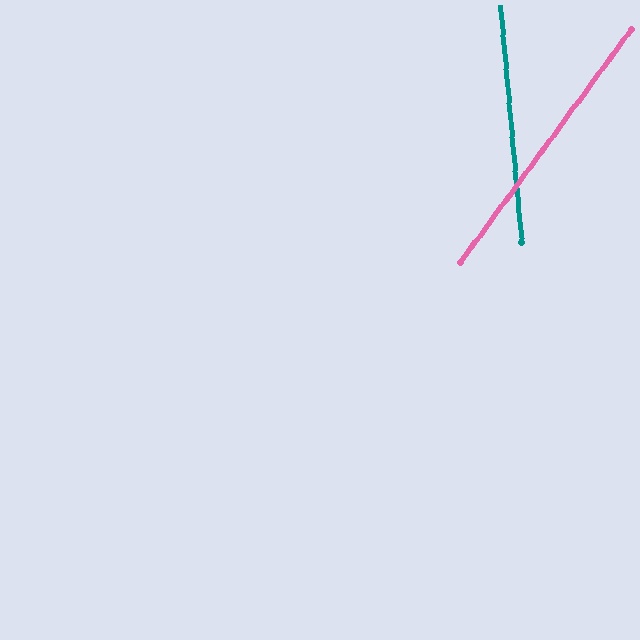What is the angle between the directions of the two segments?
Approximately 41 degrees.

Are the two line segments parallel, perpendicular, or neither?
Neither parallel nor perpendicular — they differ by about 41°.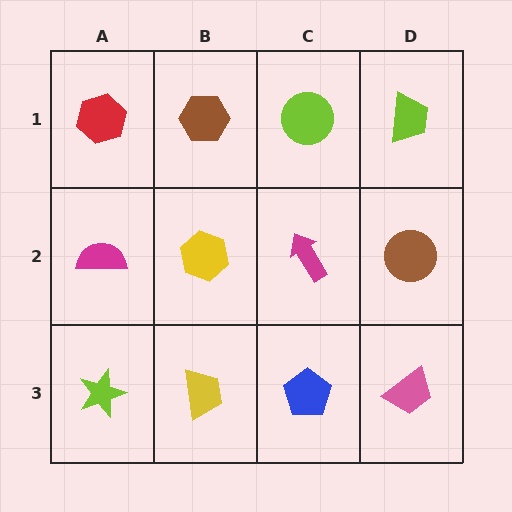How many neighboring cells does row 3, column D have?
2.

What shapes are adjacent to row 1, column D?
A brown circle (row 2, column D), a lime circle (row 1, column C).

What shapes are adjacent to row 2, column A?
A red hexagon (row 1, column A), a lime star (row 3, column A), a yellow hexagon (row 2, column B).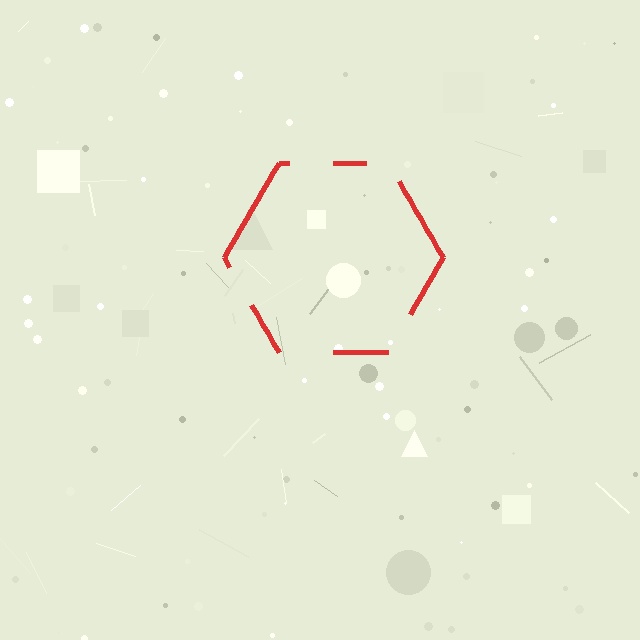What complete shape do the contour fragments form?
The contour fragments form a hexagon.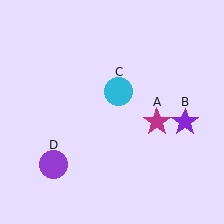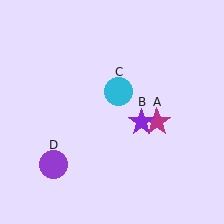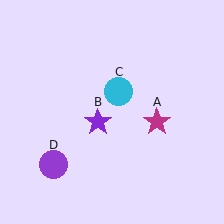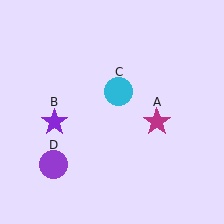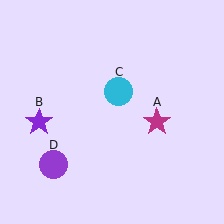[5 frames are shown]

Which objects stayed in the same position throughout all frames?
Magenta star (object A) and cyan circle (object C) and purple circle (object D) remained stationary.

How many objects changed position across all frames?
1 object changed position: purple star (object B).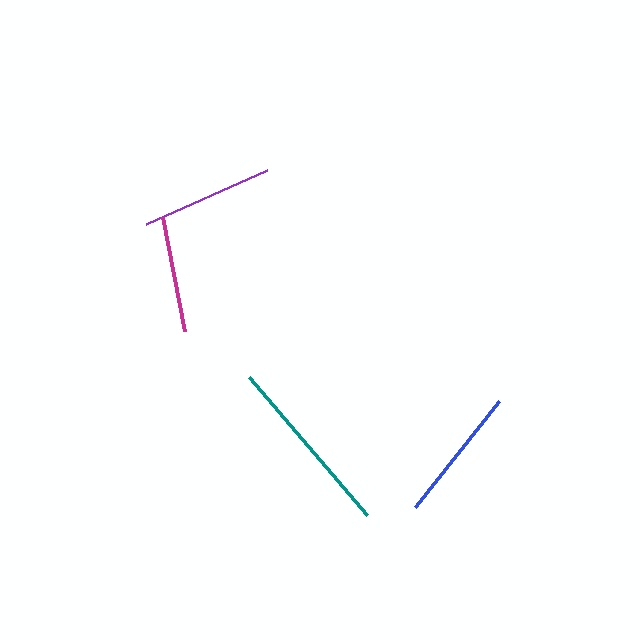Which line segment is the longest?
The teal line is the longest at approximately 182 pixels.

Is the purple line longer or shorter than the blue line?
The blue line is longer than the purple line.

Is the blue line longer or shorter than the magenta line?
The blue line is longer than the magenta line.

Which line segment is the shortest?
The magenta line is the shortest at approximately 115 pixels.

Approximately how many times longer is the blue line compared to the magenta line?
The blue line is approximately 1.2 times the length of the magenta line.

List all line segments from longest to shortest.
From longest to shortest: teal, blue, purple, magenta.